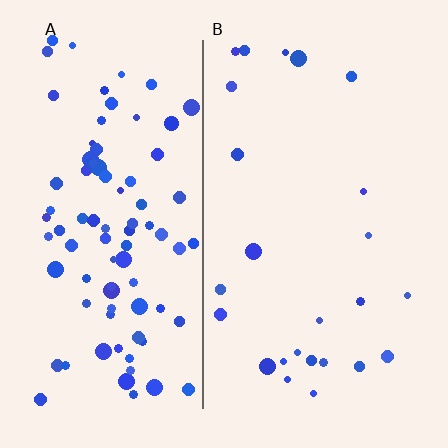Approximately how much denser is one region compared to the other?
Approximately 3.6× — region A over region B.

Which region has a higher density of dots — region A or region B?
A (the left).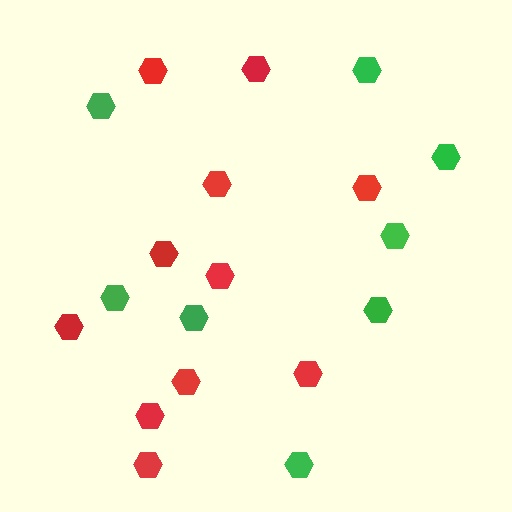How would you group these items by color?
There are 2 groups: one group of red hexagons (11) and one group of green hexagons (8).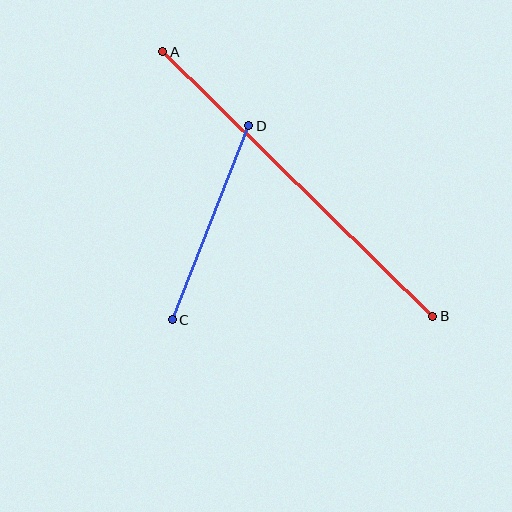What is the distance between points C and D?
The distance is approximately 209 pixels.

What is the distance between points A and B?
The distance is approximately 378 pixels.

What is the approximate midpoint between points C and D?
The midpoint is at approximately (211, 223) pixels.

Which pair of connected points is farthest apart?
Points A and B are farthest apart.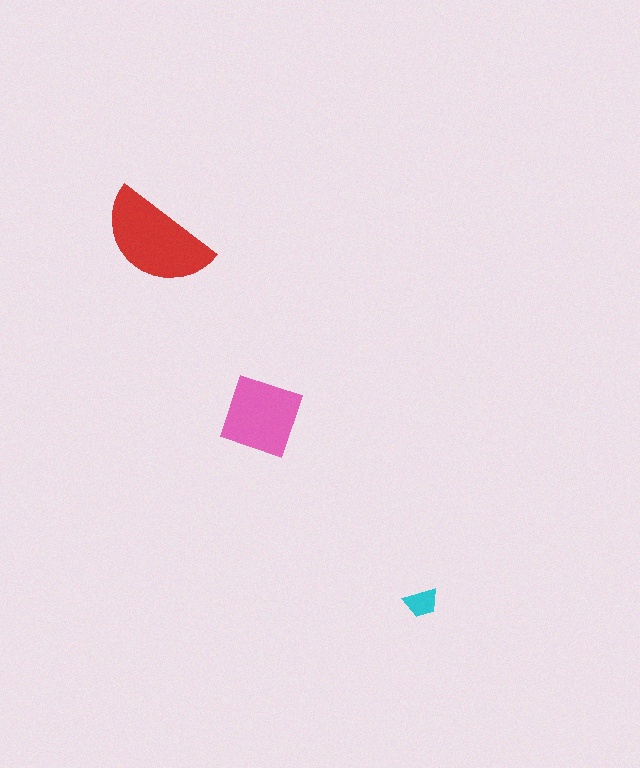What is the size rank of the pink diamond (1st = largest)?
2nd.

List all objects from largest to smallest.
The red semicircle, the pink diamond, the cyan trapezoid.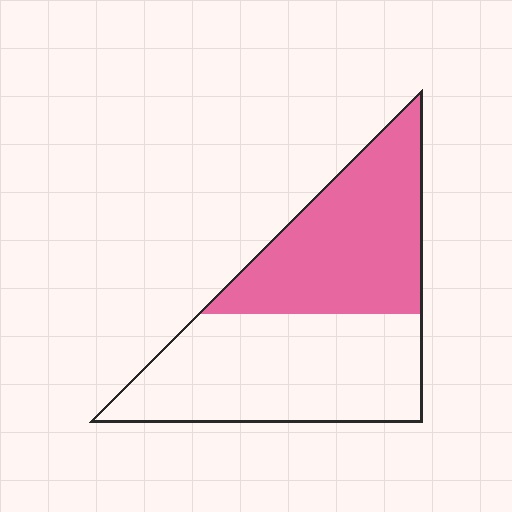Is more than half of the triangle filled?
No.